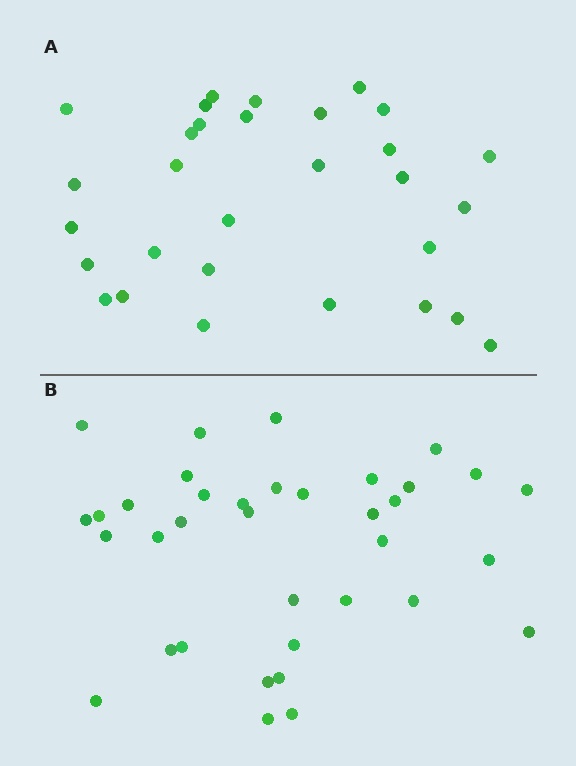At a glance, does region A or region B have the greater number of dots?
Region B (the bottom region) has more dots.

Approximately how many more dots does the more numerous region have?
Region B has about 6 more dots than region A.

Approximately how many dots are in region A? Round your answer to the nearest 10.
About 30 dots.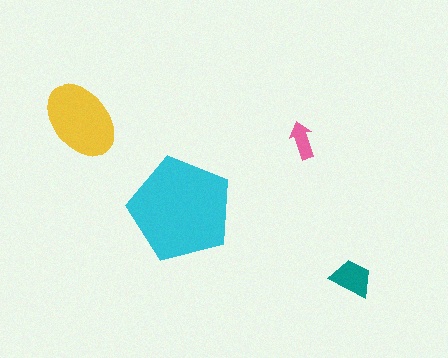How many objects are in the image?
There are 4 objects in the image.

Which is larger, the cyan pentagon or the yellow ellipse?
The cyan pentagon.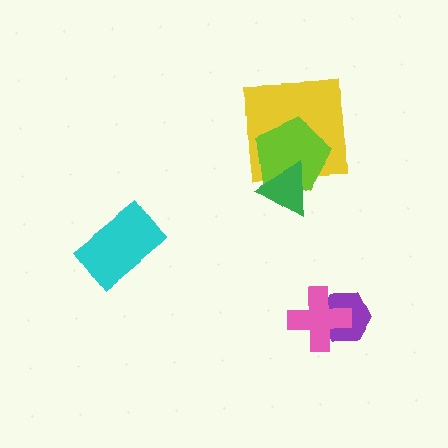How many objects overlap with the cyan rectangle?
0 objects overlap with the cyan rectangle.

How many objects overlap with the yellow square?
2 objects overlap with the yellow square.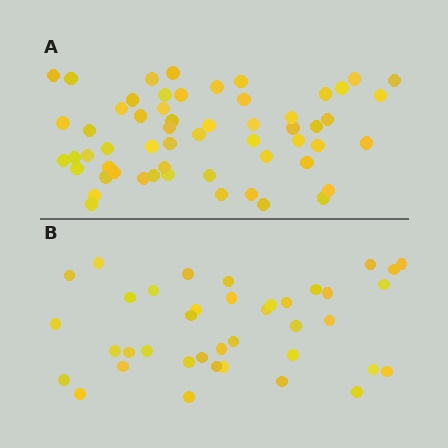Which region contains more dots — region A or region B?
Region A (the top region) has more dots.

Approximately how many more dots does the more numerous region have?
Region A has approximately 20 more dots than region B.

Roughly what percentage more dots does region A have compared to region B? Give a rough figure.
About 45% more.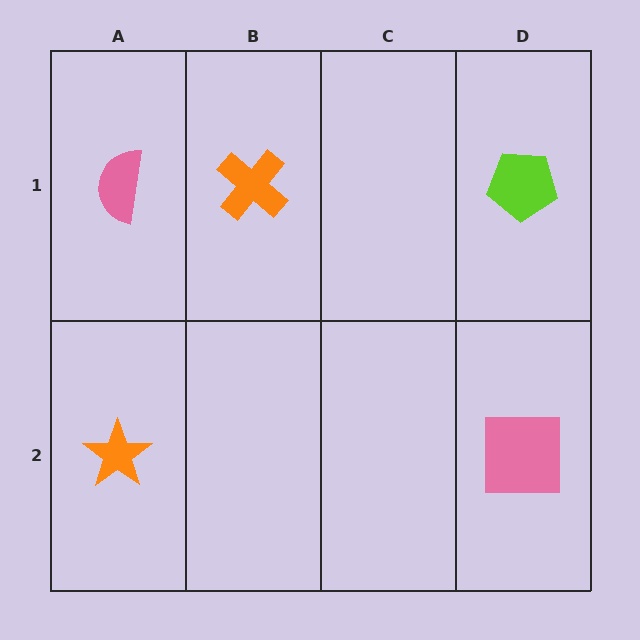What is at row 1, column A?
A pink semicircle.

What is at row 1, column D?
A lime pentagon.